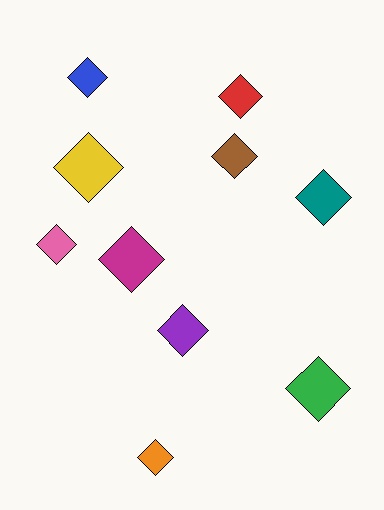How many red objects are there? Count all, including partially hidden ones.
There is 1 red object.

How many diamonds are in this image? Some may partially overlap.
There are 10 diamonds.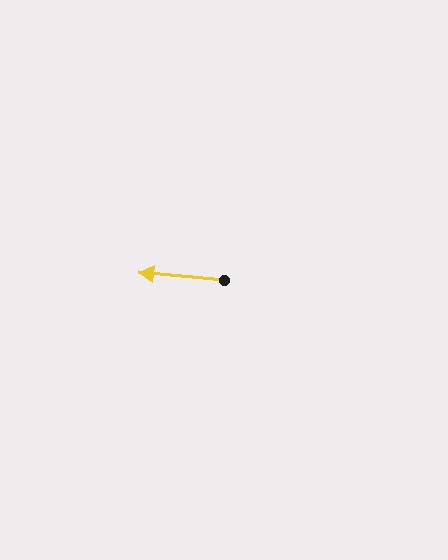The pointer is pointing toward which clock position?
Roughly 9 o'clock.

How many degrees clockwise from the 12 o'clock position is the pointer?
Approximately 275 degrees.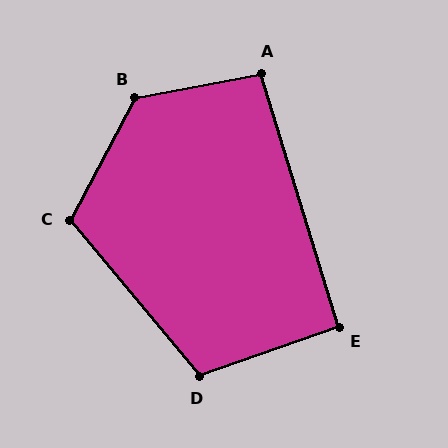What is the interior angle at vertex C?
Approximately 112 degrees (obtuse).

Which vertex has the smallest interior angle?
E, at approximately 92 degrees.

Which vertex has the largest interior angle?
B, at approximately 129 degrees.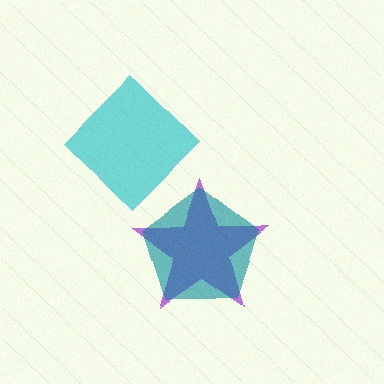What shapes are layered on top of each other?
The layered shapes are: a purple star, a teal pentagon, a cyan diamond.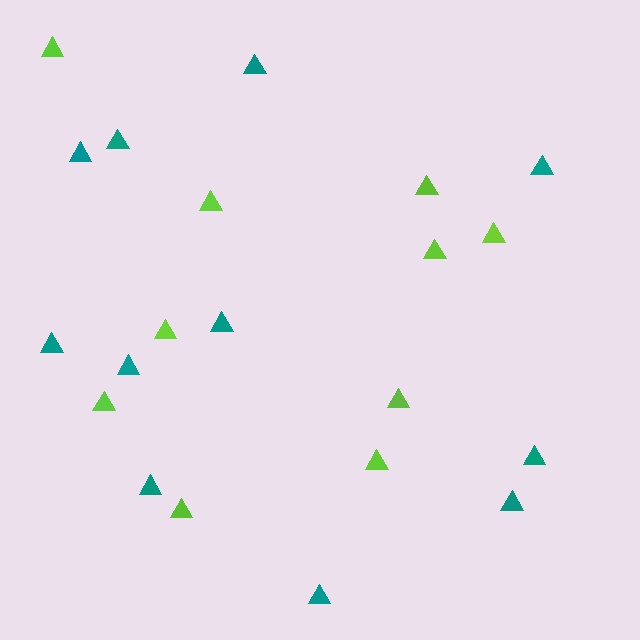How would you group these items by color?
There are 2 groups: one group of lime triangles (10) and one group of teal triangles (11).